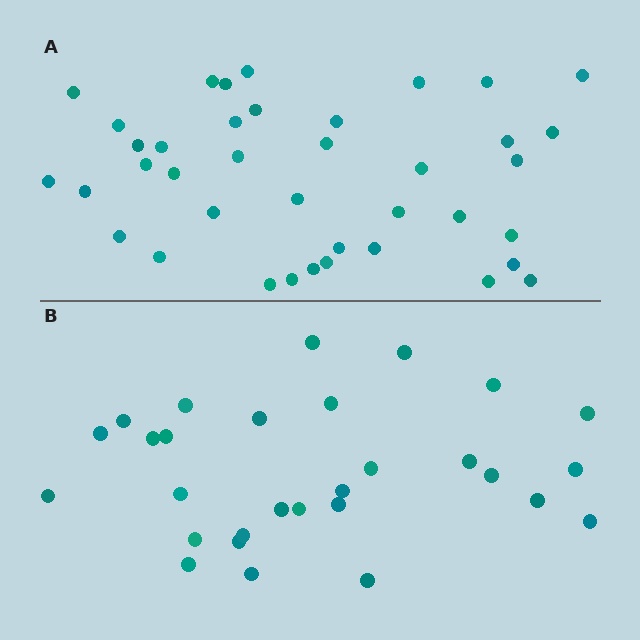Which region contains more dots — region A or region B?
Region A (the top region) has more dots.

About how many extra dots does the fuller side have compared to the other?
Region A has roughly 10 or so more dots than region B.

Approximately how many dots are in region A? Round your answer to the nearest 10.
About 40 dots. (The exact count is 39, which rounds to 40.)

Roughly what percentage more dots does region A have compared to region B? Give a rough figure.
About 35% more.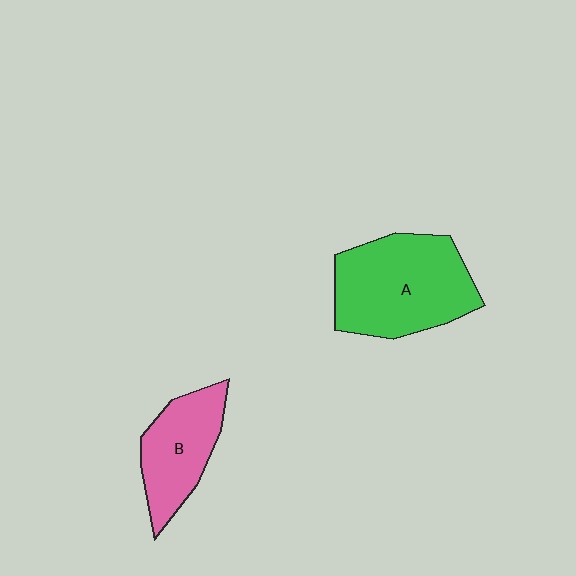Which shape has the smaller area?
Shape B (pink).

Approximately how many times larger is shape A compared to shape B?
Approximately 1.6 times.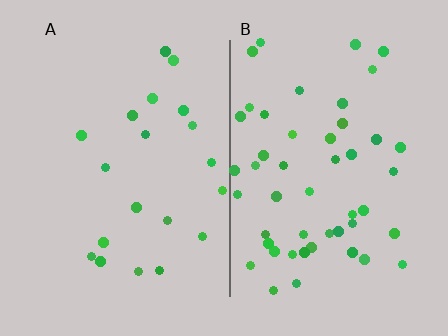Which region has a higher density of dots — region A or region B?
B (the right).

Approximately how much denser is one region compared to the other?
Approximately 2.5× — region B over region A.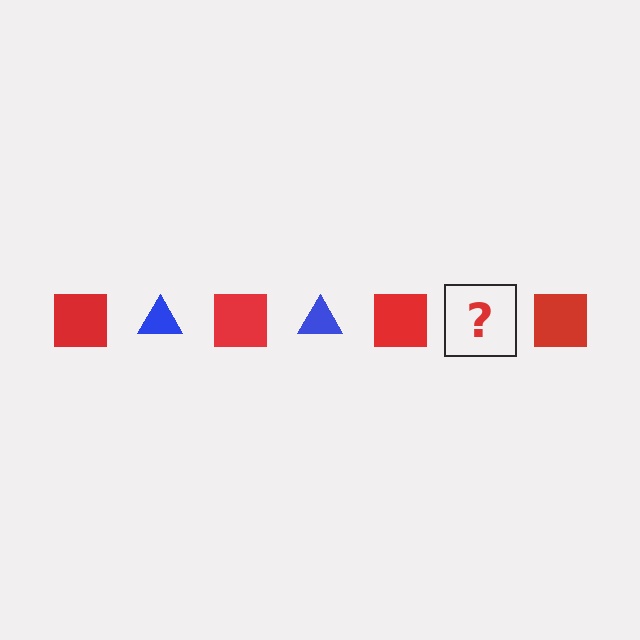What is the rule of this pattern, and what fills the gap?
The rule is that the pattern alternates between red square and blue triangle. The gap should be filled with a blue triangle.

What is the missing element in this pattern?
The missing element is a blue triangle.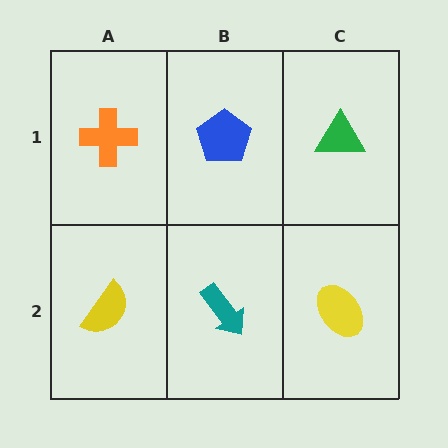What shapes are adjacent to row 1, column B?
A teal arrow (row 2, column B), an orange cross (row 1, column A), a green triangle (row 1, column C).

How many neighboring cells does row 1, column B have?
3.